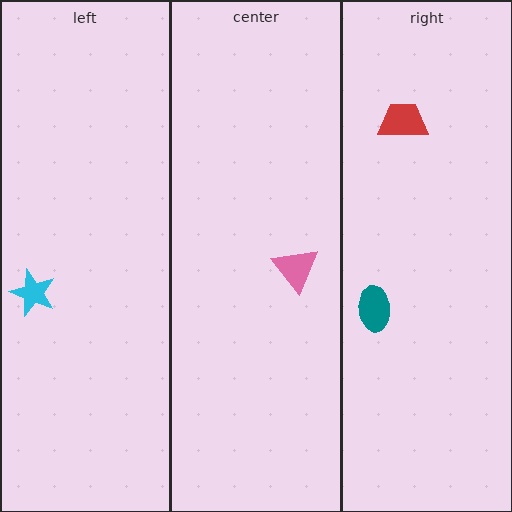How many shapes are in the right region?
2.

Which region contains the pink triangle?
The center region.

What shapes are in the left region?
The cyan star.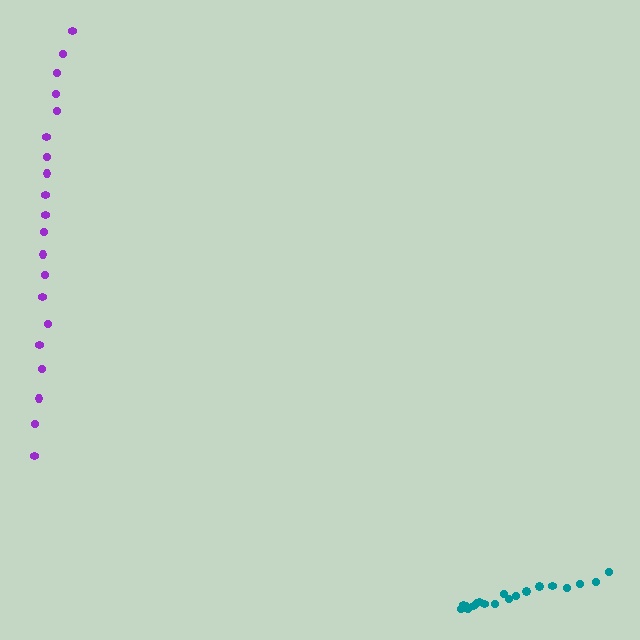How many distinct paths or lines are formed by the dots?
There are 2 distinct paths.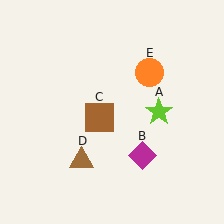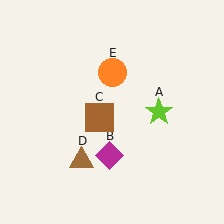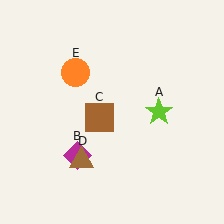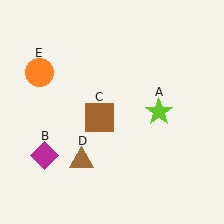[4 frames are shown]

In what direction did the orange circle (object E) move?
The orange circle (object E) moved left.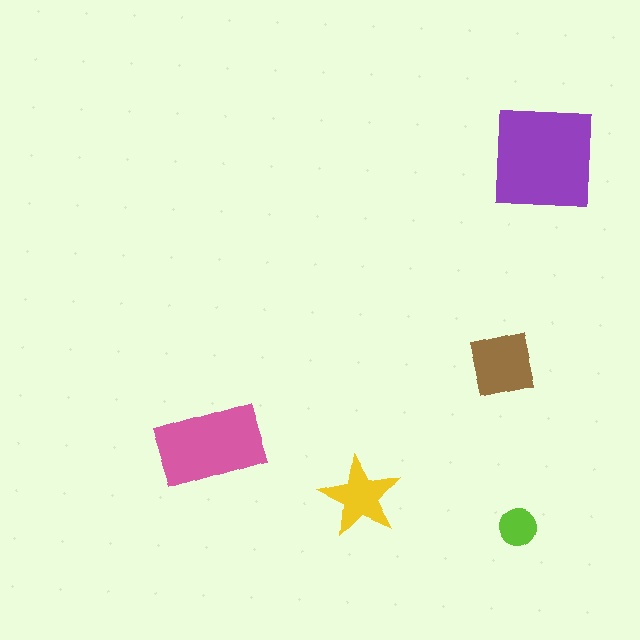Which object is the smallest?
The lime circle.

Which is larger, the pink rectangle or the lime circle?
The pink rectangle.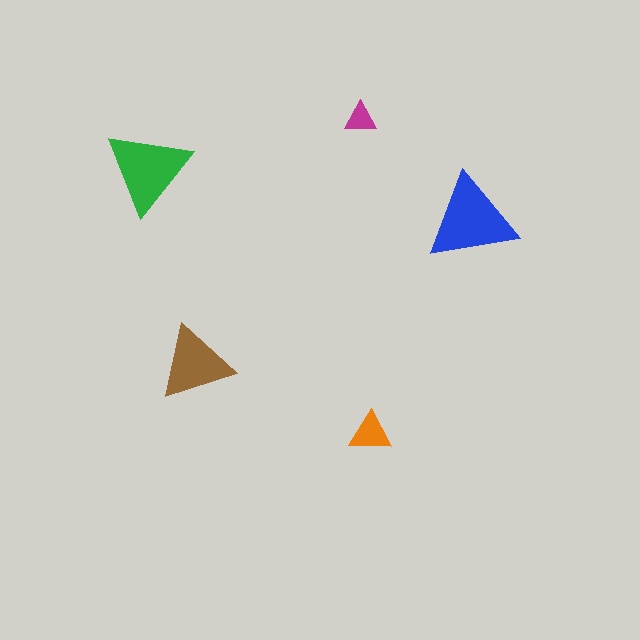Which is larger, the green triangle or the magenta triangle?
The green one.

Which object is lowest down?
The orange triangle is bottommost.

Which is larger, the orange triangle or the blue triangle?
The blue one.